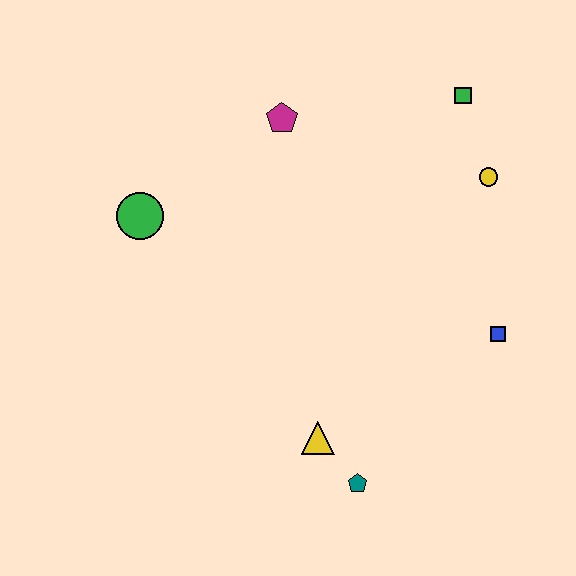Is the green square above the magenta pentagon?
Yes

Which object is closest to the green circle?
The magenta pentagon is closest to the green circle.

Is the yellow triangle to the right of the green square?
No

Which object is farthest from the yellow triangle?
The green square is farthest from the yellow triangle.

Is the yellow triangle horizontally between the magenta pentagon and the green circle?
No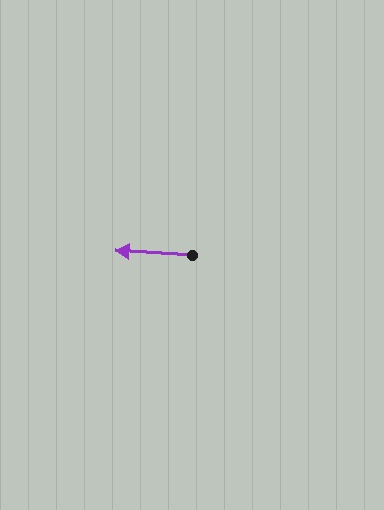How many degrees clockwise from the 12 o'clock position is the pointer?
Approximately 273 degrees.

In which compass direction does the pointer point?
West.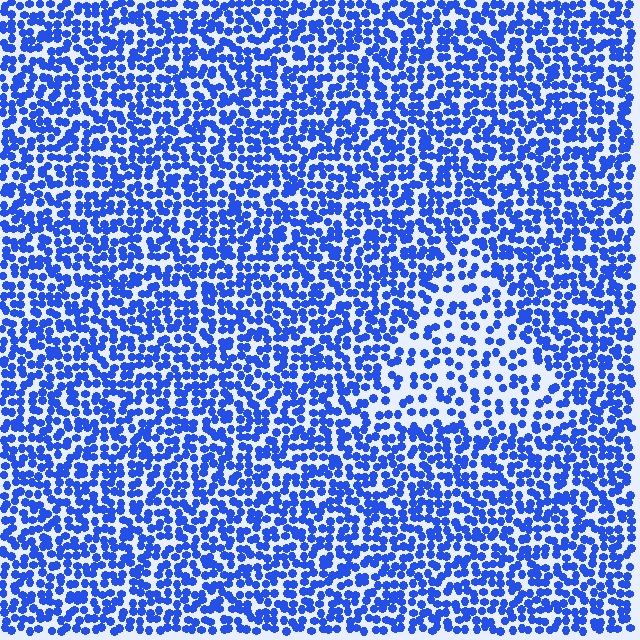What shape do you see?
I see a triangle.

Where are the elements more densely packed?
The elements are more densely packed outside the triangle boundary.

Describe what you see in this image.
The image contains small blue elements arranged at two different densities. A triangle-shaped region is visible where the elements are less densely packed than the surrounding area.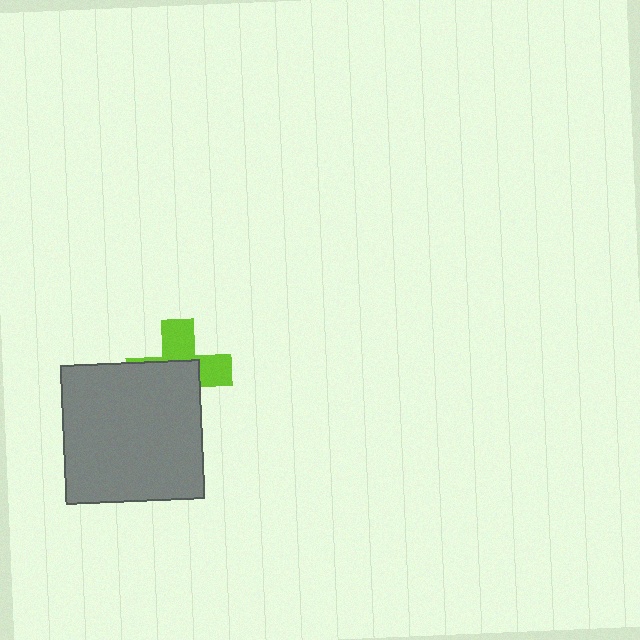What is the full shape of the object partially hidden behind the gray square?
The partially hidden object is a lime cross.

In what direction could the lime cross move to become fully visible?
The lime cross could move toward the upper-right. That would shift it out from behind the gray square entirely.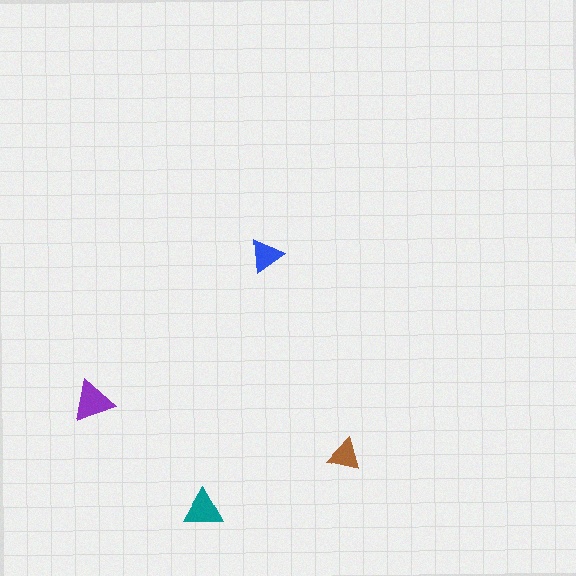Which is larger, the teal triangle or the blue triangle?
The teal one.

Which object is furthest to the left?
The purple triangle is leftmost.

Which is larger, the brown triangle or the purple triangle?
The purple one.